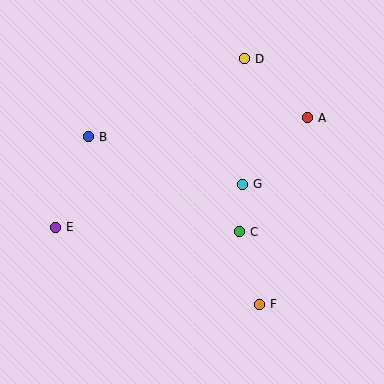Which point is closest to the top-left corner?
Point B is closest to the top-left corner.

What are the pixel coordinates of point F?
Point F is at (260, 304).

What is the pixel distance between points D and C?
The distance between D and C is 173 pixels.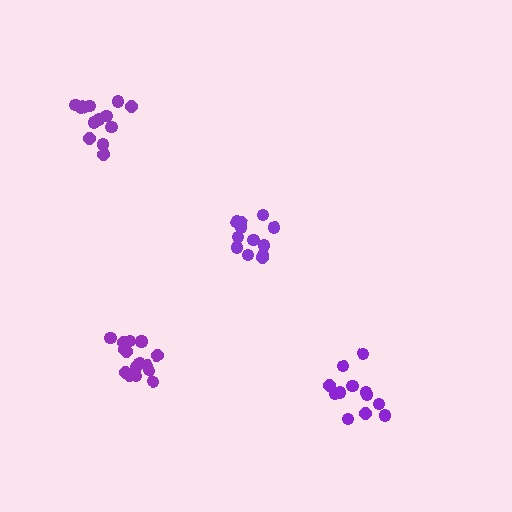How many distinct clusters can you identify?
There are 4 distinct clusters.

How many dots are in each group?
Group 1: 12 dots, Group 2: 13 dots, Group 3: 12 dots, Group 4: 16 dots (53 total).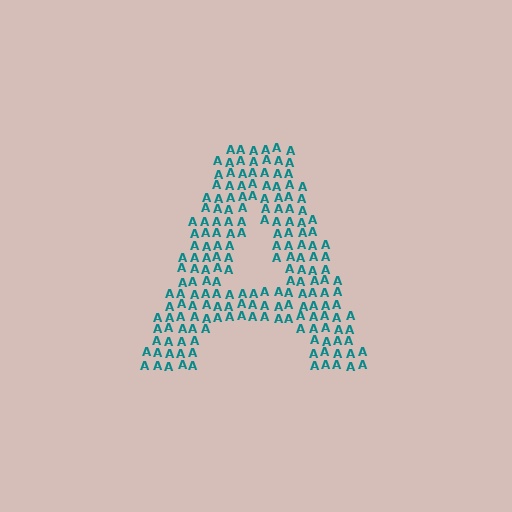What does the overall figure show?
The overall figure shows the letter A.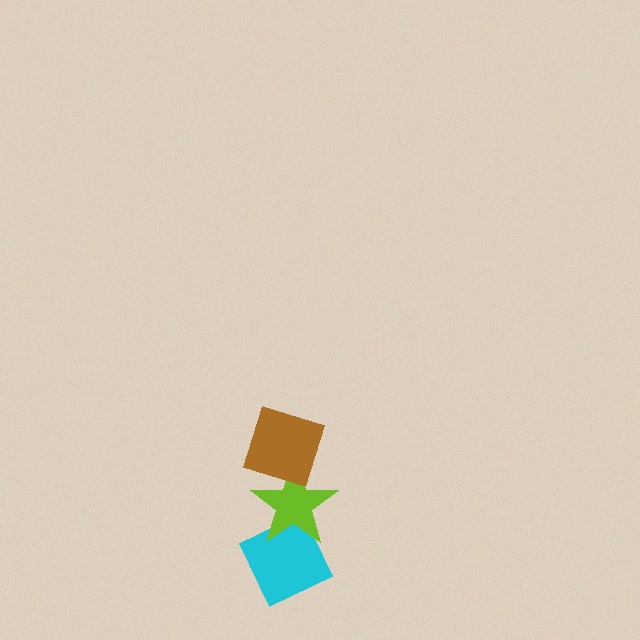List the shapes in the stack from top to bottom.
From top to bottom: the brown diamond, the lime star, the cyan diamond.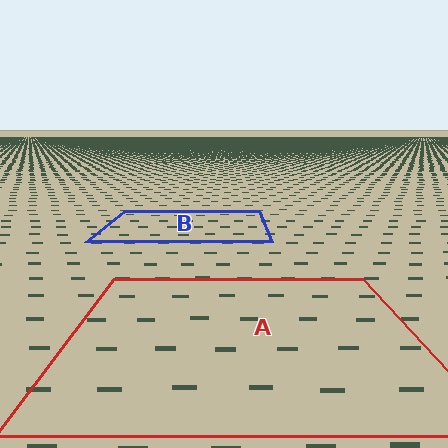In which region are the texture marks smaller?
The texture marks are smaller in region B, because it is farther away.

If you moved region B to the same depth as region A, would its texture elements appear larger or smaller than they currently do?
They would appear larger. At a closer depth, the same texture elements are projected at a bigger on-screen size.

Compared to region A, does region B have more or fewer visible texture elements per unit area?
Region B has more texture elements per unit area — they are packed more densely because it is farther away.